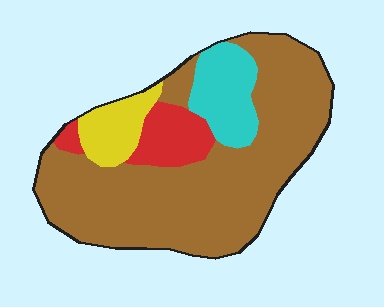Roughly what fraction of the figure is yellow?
Yellow takes up about one tenth (1/10) of the figure.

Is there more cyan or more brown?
Brown.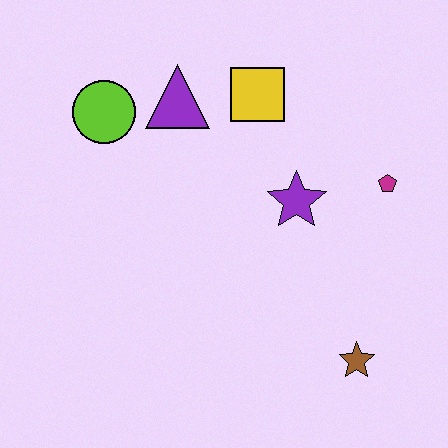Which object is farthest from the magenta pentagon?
The lime circle is farthest from the magenta pentagon.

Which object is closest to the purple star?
The magenta pentagon is closest to the purple star.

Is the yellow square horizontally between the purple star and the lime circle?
Yes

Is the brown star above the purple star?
No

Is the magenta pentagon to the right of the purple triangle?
Yes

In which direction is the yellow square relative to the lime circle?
The yellow square is to the right of the lime circle.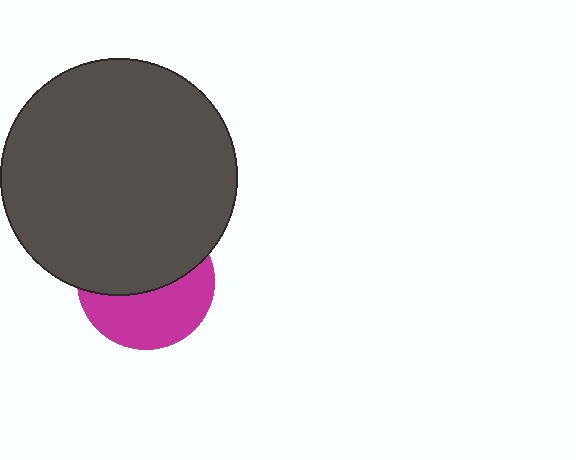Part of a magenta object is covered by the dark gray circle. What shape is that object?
It is a circle.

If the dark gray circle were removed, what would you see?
You would see the complete magenta circle.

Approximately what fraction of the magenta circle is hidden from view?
Roughly 54% of the magenta circle is hidden behind the dark gray circle.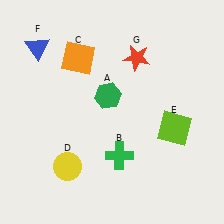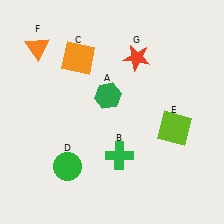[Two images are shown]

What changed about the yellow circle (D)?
In Image 1, D is yellow. In Image 2, it changed to green.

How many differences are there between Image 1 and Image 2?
There are 2 differences between the two images.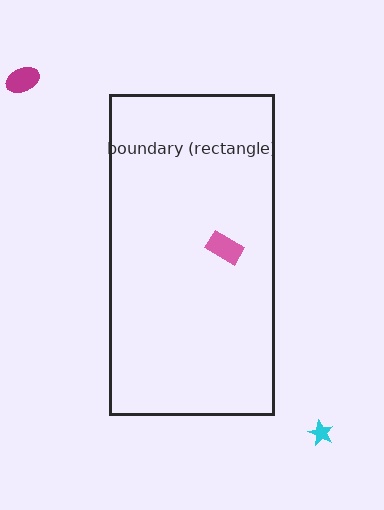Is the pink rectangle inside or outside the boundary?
Inside.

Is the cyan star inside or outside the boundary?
Outside.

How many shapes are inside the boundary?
1 inside, 2 outside.